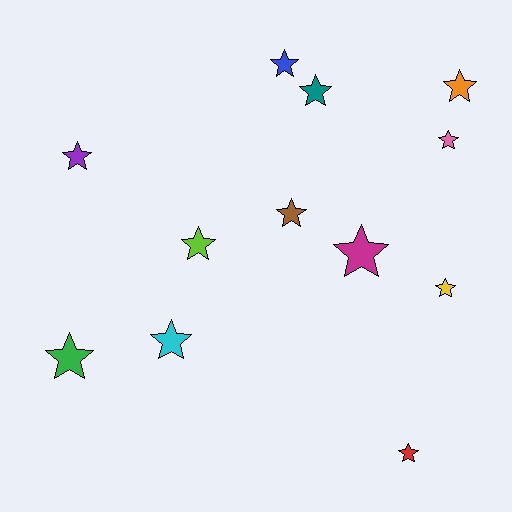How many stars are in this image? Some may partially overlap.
There are 12 stars.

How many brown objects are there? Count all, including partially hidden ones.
There is 1 brown object.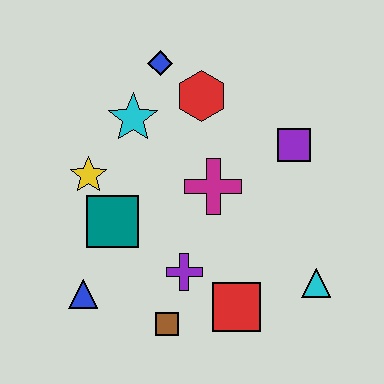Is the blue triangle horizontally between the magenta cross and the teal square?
No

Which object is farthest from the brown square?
The blue diamond is farthest from the brown square.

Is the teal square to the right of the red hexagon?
No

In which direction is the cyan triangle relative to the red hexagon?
The cyan triangle is below the red hexagon.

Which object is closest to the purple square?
The magenta cross is closest to the purple square.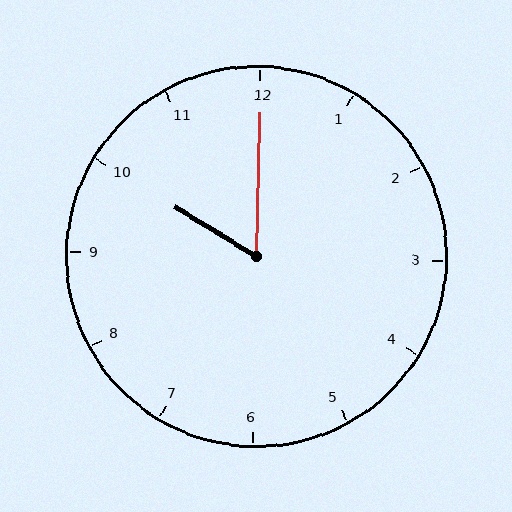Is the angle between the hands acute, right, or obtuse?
It is acute.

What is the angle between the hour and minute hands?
Approximately 60 degrees.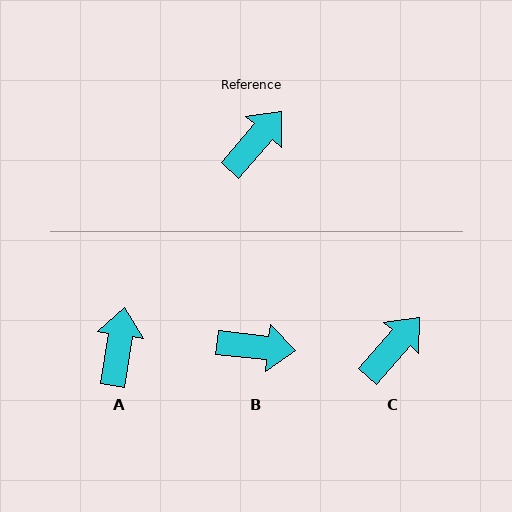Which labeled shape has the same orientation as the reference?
C.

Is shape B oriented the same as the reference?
No, it is off by about 55 degrees.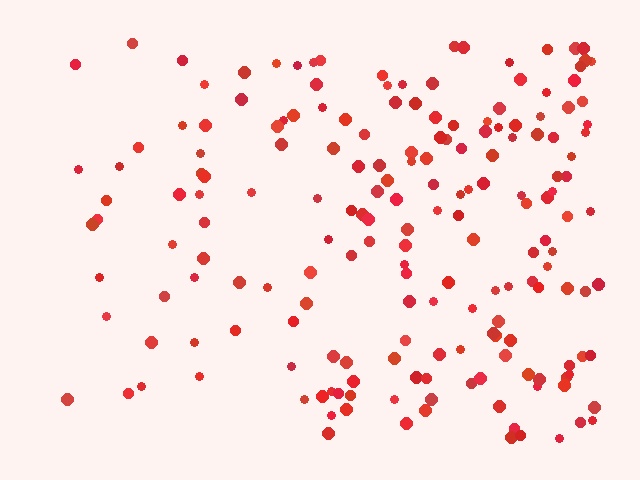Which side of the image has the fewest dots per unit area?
The left.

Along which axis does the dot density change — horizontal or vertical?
Horizontal.